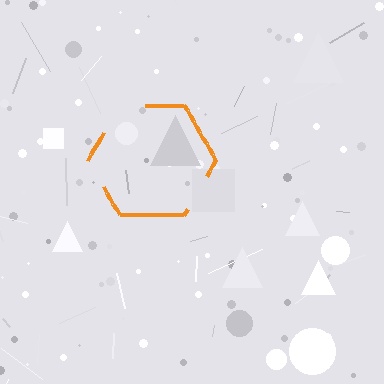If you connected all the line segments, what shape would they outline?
They would outline a hexagon.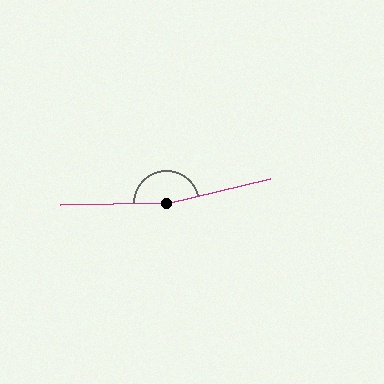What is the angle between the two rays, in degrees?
Approximately 168 degrees.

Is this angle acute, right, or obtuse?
It is obtuse.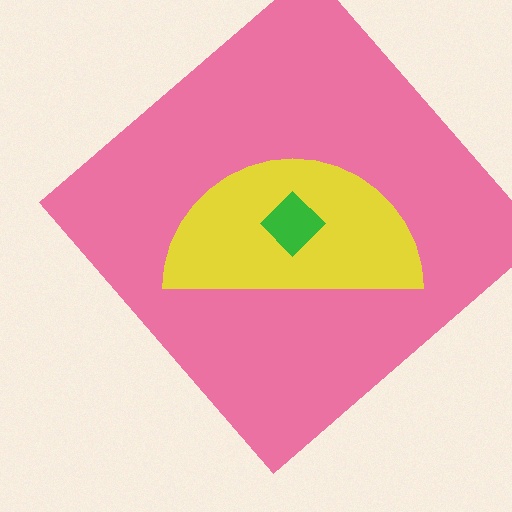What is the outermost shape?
The pink diamond.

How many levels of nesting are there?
3.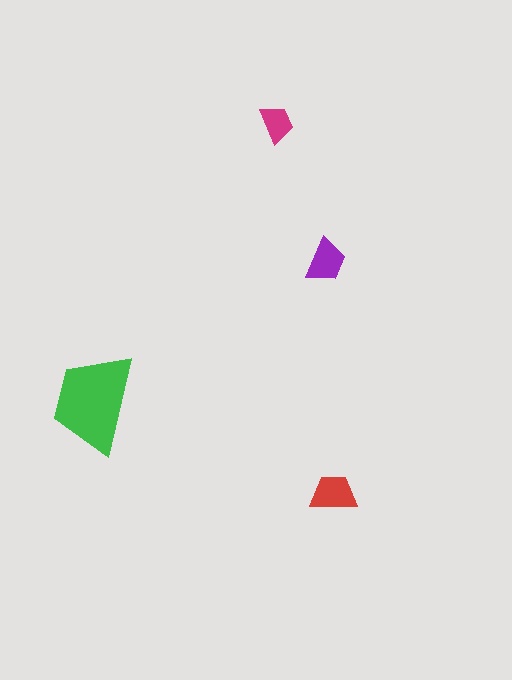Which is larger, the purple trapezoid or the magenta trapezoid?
The purple one.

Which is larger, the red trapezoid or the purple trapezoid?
The red one.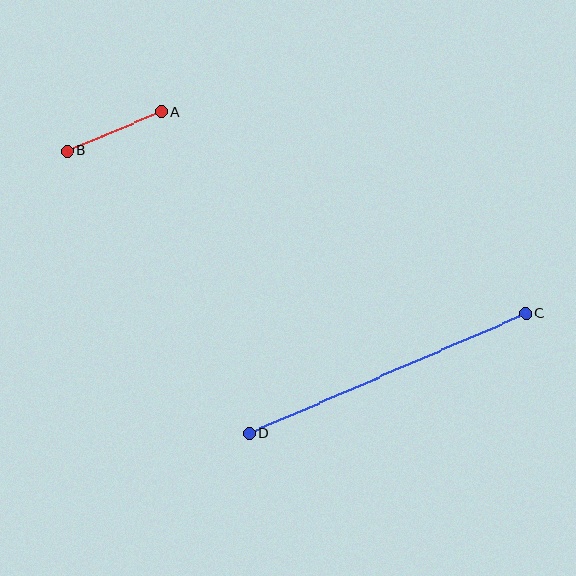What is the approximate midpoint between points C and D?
The midpoint is at approximately (388, 373) pixels.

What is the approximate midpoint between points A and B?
The midpoint is at approximately (114, 132) pixels.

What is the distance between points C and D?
The distance is approximately 301 pixels.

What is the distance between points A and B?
The distance is approximately 102 pixels.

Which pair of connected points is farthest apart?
Points C and D are farthest apart.